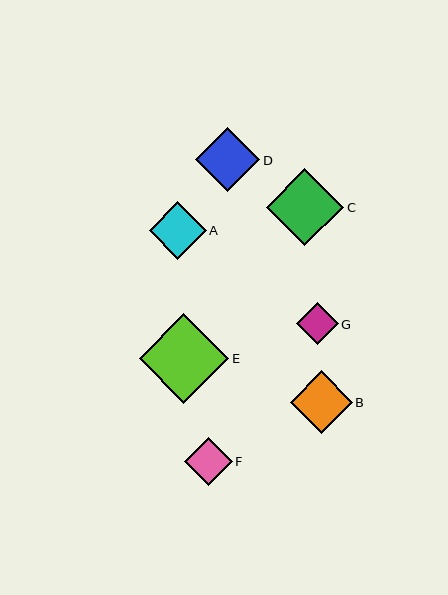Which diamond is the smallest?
Diamond G is the smallest with a size of approximately 42 pixels.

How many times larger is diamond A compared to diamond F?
Diamond A is approximately 1.2 times the size of diamond F.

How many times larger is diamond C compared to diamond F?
Diamond C is approximately 1.6 times the size of diamond F.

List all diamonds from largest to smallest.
From largest to smallest: E, C, D, B, A, F, G.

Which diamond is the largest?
Diamond E is the largest with a size of approximately 89 pixels.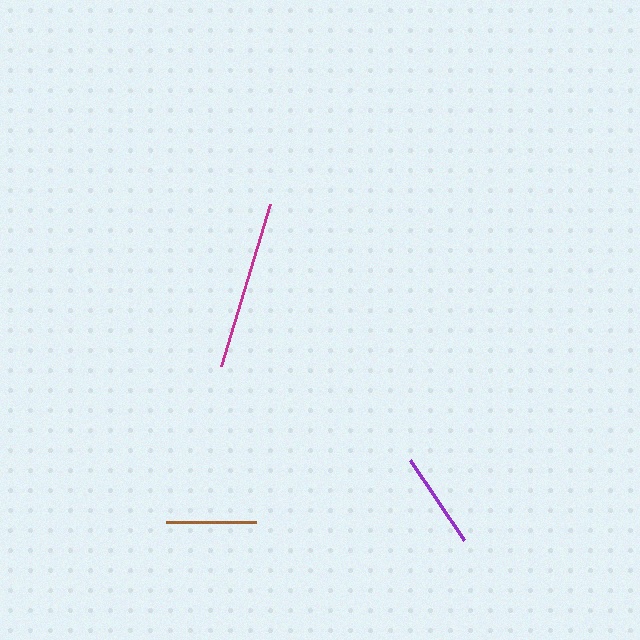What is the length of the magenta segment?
The magenta segment is approximately 169 pixels long.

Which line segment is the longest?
The magenta line is the longest at approximately 169 pixels.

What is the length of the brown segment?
The brown segment is approximately 91 pixels long.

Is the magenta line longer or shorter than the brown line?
The magenta line is longer than the brown line.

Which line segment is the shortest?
The brown line is the shortest at approximately 91 pixels.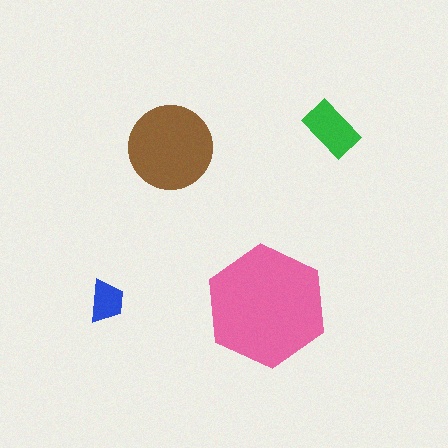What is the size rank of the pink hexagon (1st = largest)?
1st.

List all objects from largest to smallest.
The pink hexagon, the brown circle, the green rectangle, the blue trapezoid.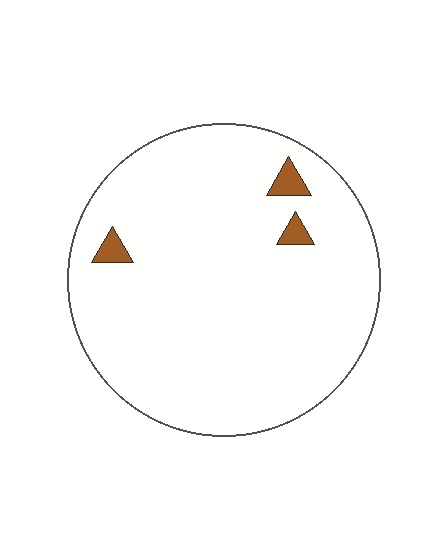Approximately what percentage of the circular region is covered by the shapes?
Approximately 5%.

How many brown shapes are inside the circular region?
3.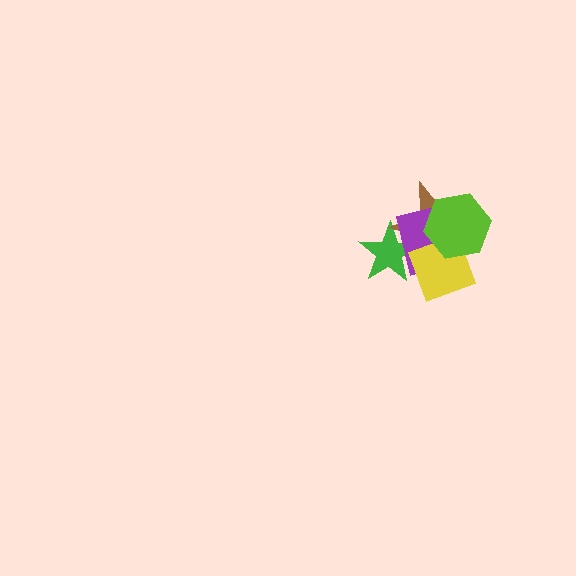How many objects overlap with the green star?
3 objects overlap with the green star.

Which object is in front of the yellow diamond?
The lime hexagon is in front of the yellow diamond.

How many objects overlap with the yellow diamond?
4 objects overlap with the yellow diamond.